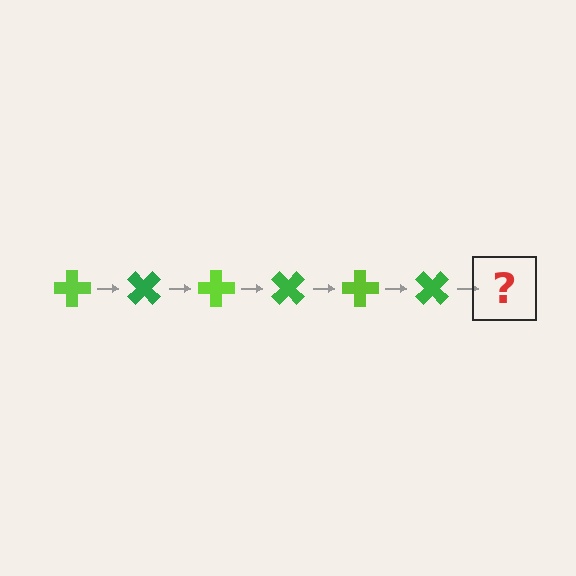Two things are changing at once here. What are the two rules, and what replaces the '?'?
The two rules are that it rotates 45 degrees each step and the color cycles through lime and green. The '?' should be a lime cross, rotated 270 degrees from the start.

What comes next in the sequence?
The next element should be a lime cross, rotated 270 degrees from the start.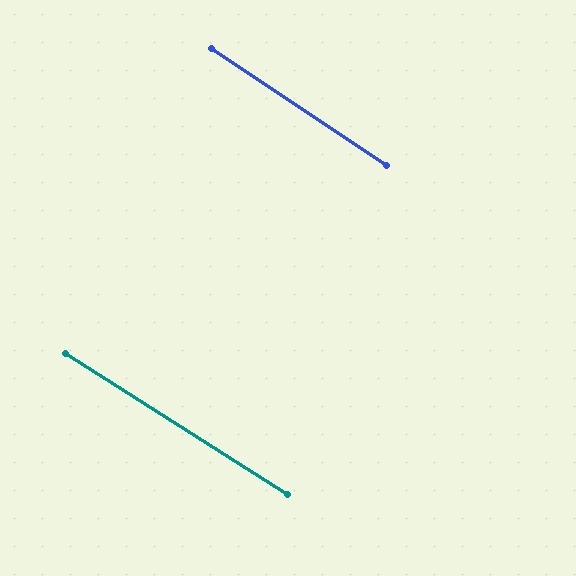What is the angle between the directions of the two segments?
Approximately 1 degree.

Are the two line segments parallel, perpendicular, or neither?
Parallel — their directions differ by only 1.2°.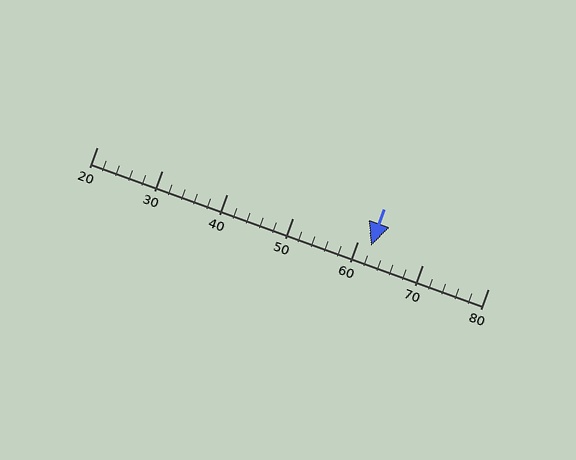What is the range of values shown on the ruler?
The ruler shows values from 20 to 80.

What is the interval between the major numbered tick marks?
The major tick marks are spaced 10 units apart.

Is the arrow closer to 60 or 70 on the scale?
The arrow is closer to 60.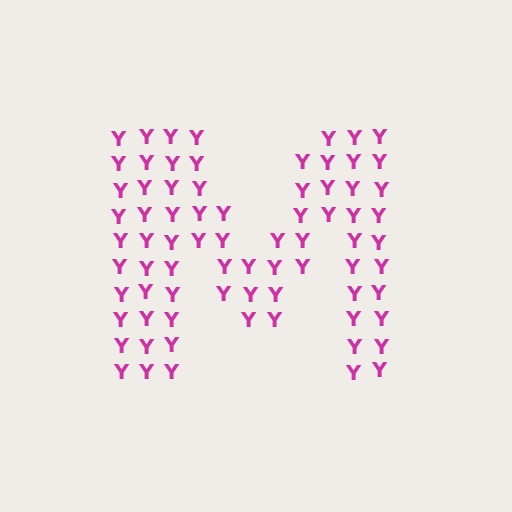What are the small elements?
The small elements are letter Y's.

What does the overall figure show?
The overall figure shows the letter M.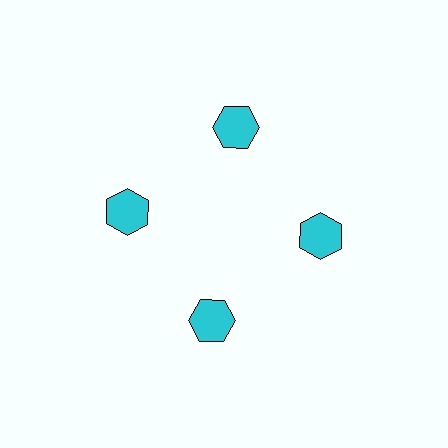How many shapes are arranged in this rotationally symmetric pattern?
There are 4 shapes, arranged in 4 groups of 1.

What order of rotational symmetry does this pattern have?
This pattern has 4-fold rotational symmetry.